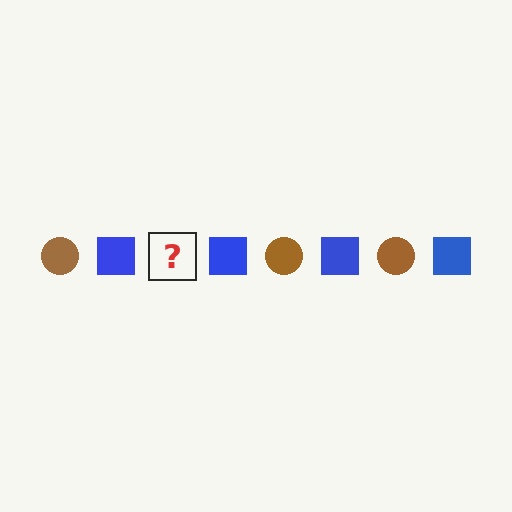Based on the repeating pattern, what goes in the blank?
The blank should be a brown circle.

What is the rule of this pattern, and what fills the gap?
The rule is that the pattern alternates between brown circle and blue square. The gap should be filled with a brown circle.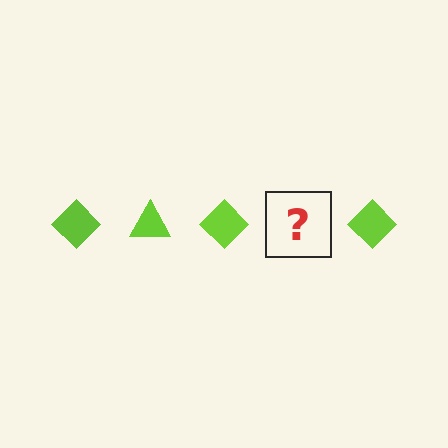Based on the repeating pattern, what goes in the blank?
The blank should be a lime triangle.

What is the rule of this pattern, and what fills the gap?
The rule is that the pattern cycles through diamond, triangle shapes in lime. The gap should be filled with a lime triangle.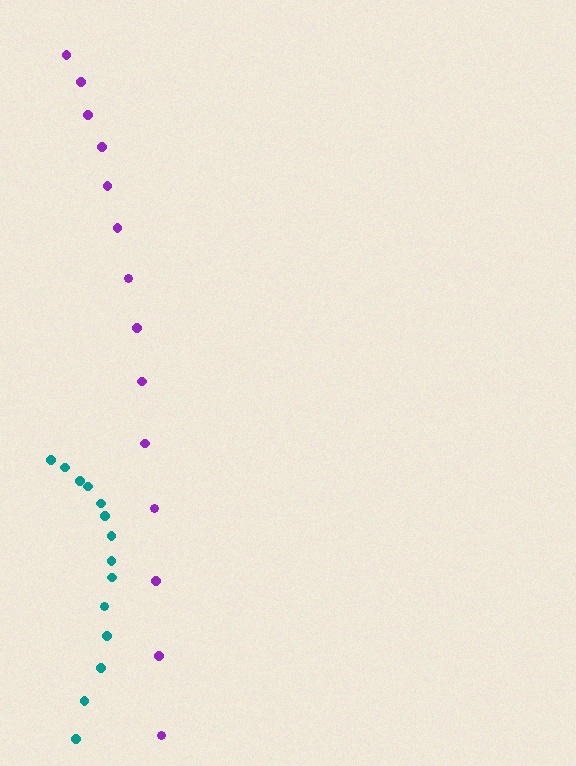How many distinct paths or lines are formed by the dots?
There are 2 distinct paths.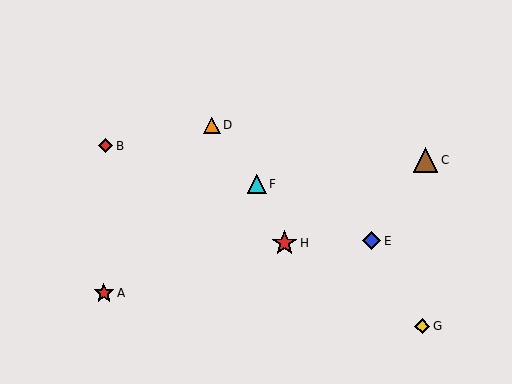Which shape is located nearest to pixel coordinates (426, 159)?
The brown triangle (labeled C) at (426, 160) is nearest to that location.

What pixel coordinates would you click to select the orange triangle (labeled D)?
Click at (212, 125) to select the orange triangle D.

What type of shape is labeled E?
Shape E is a blue diamond.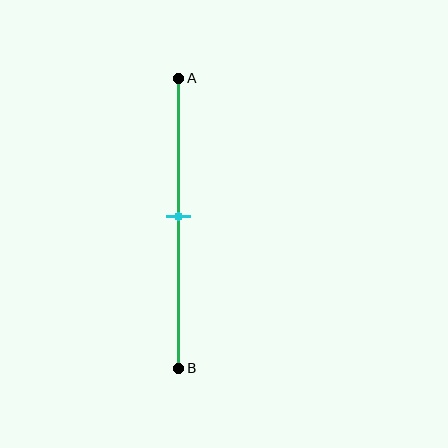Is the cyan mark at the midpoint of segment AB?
Yes, the mark is approximately at the midpoint.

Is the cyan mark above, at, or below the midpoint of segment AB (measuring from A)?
The cyan mark is approximately at the midpoint of segment AB.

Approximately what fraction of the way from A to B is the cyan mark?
The cyan mark is approximately 50% of the way from A to B.